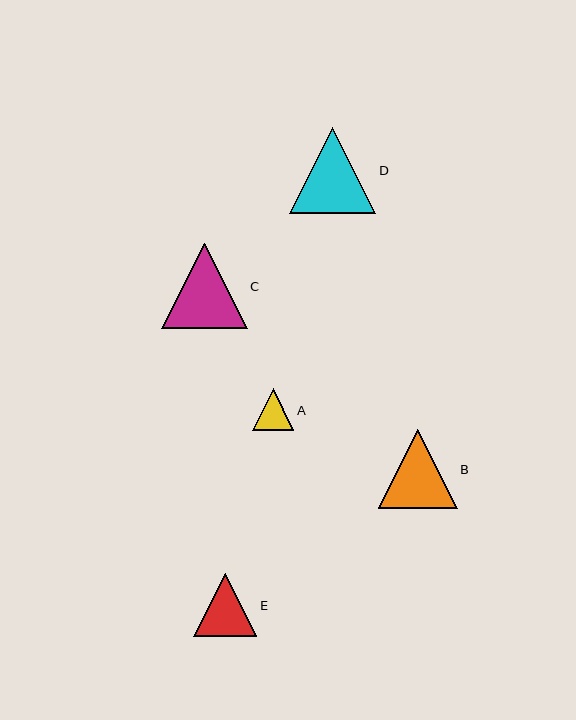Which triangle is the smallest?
Triangle A is the smallest with a size of approximately 42 pixels.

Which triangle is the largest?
Triangle D is the largest with a size of approximately 86 pixels.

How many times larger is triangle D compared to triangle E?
Triangle D is approximately 1.4 times the size of triangle E.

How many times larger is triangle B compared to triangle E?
Triangle B is approximately 1.3 times the size of triangle E.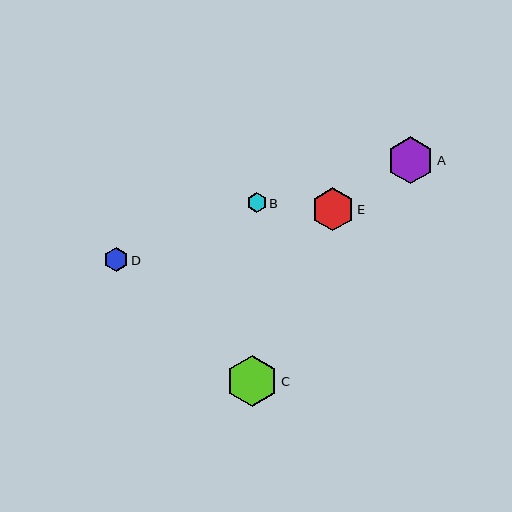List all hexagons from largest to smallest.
From largest to smallest: C, A, E, D, B.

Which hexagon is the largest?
Hexagon C is the largest with a size of approximately 51 pixels.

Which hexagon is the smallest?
Hexagon B is the smallest with a size of approximately 20 pixels.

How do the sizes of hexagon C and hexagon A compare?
Hexagon C and hexagon A are approximately the same size.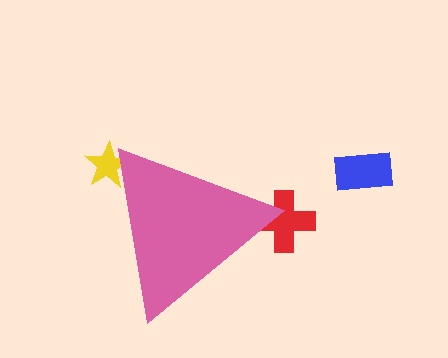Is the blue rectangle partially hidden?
No, the blue rectangle is fully visible.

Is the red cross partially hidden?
Yes, the red cross is partially hidden behind the pink triangle.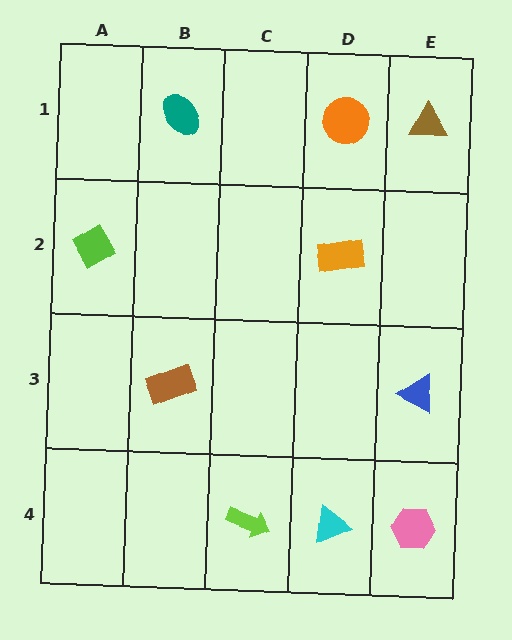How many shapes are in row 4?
3 shapes.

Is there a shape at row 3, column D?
No, that cell is empty.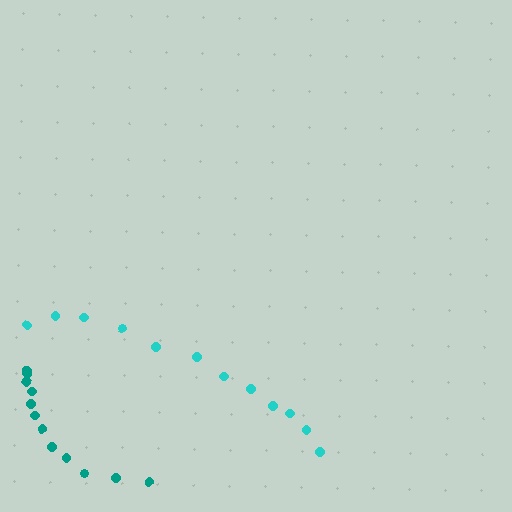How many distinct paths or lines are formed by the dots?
There are 2 distinct paths.